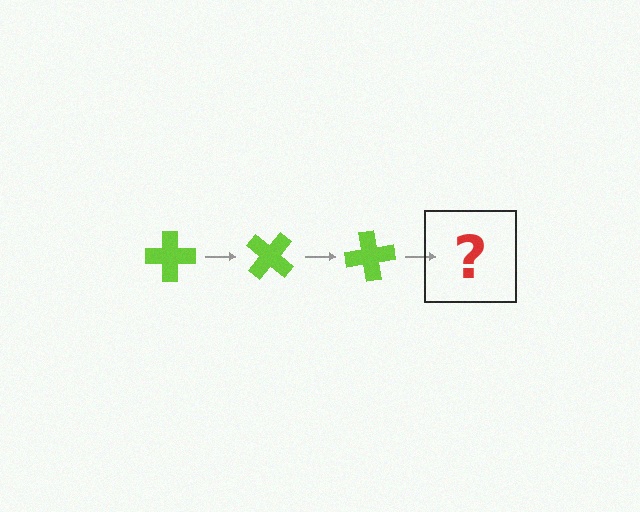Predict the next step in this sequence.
The next step is a lime cross rotated 120 degrees.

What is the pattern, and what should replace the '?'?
The pattern is that the cross rotates 40 degrees each step. The '?' should be a lime cross rotated 120 degrees.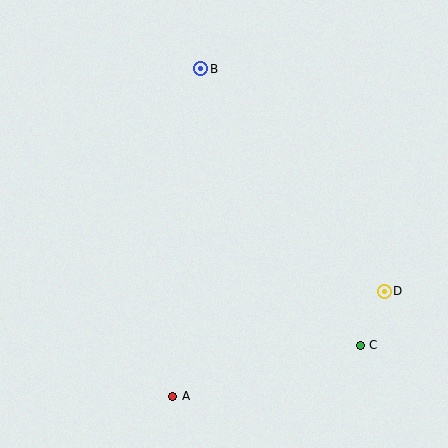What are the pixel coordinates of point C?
Point C is at (360, 345).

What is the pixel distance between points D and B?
The distance between D and B is 288 pixels.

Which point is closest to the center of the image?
Point B at (201, 69) is closest to the center.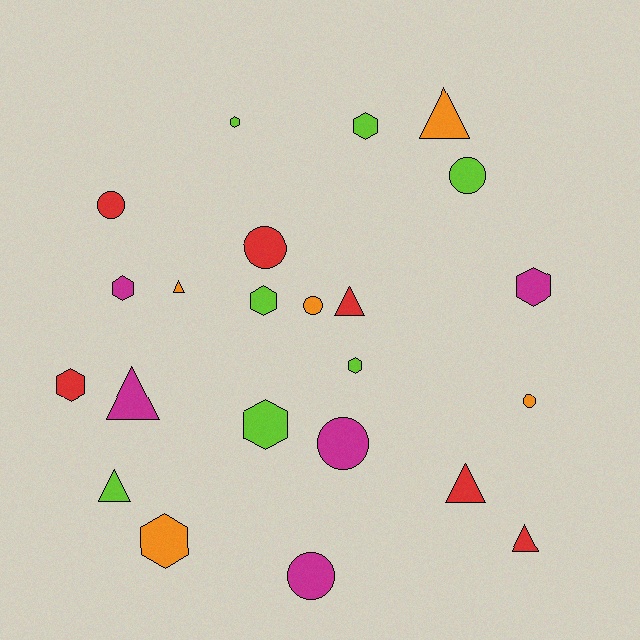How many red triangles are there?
There are 3 red triangles.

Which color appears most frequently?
Lime, with 7 objects.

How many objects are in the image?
There are 23 objects.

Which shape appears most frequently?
Hexagon, with 9 objects.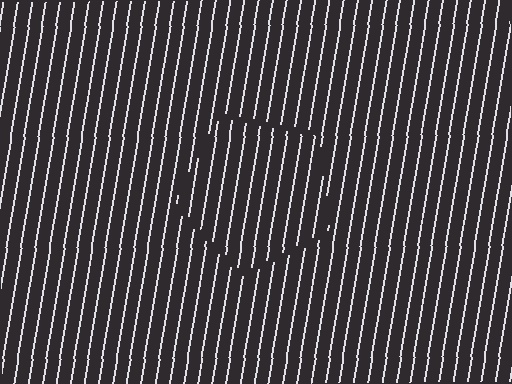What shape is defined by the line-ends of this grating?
An illusory pentagon. The interior of the shape contains the same grating, shifted by half a period — the contour is defined by the phase discontinuity where line-ends from the inner and outer gratings abut.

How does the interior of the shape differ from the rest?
The interior of the shape contains the same grating, shifted by half a period — the contour is defined by the phase discontinuity where line-ends from the inner and outer gratings abut.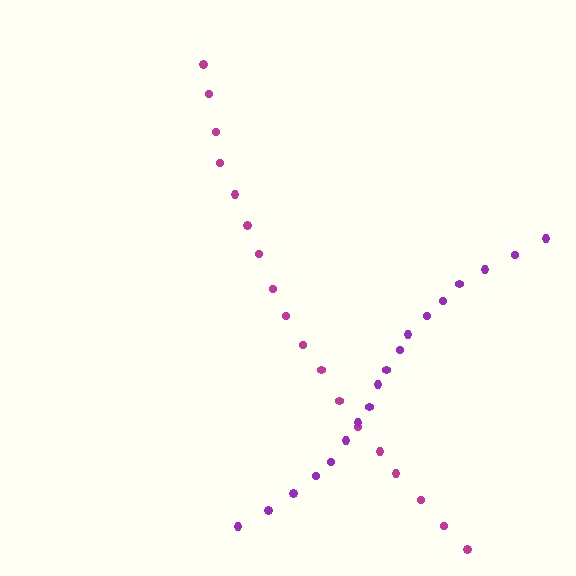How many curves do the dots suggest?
There are 2 distinct paths.